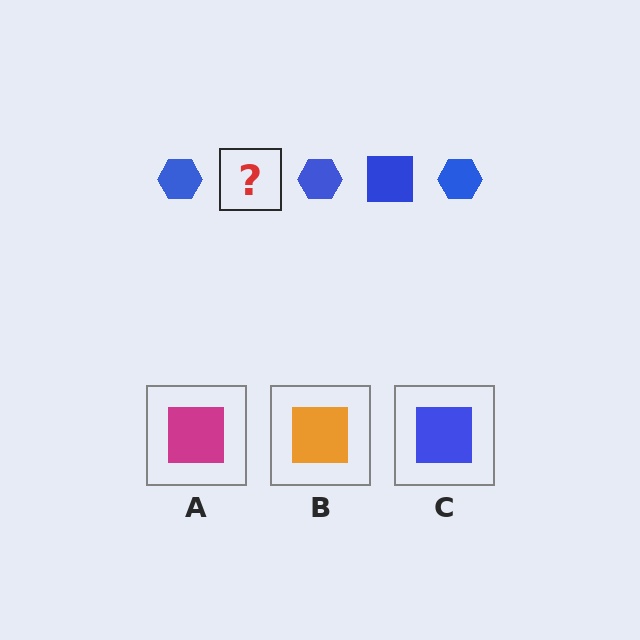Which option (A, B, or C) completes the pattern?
C.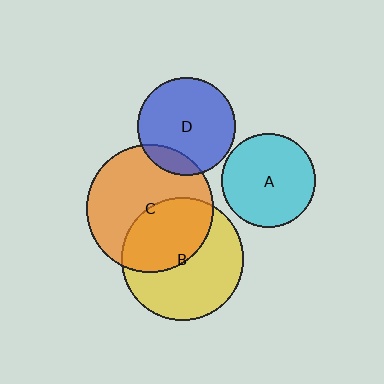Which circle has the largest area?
Circle C (orange).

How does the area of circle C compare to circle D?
Approximately 1.7 times.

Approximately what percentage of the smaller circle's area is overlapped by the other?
Approximately 45%.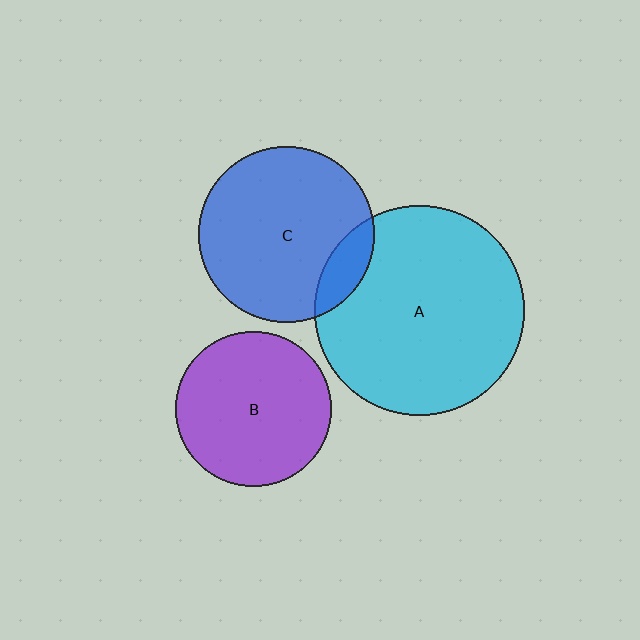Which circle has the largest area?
Circle A (cyan).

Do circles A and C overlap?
Yes.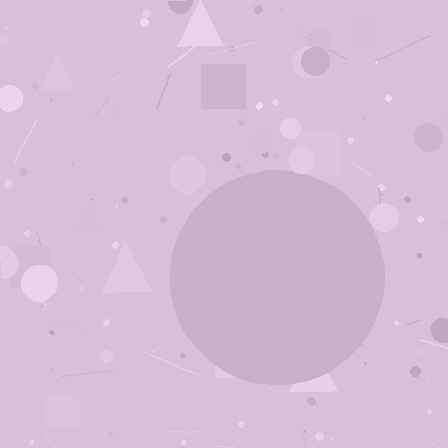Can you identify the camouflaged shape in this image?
The camouflaged shape is a circle.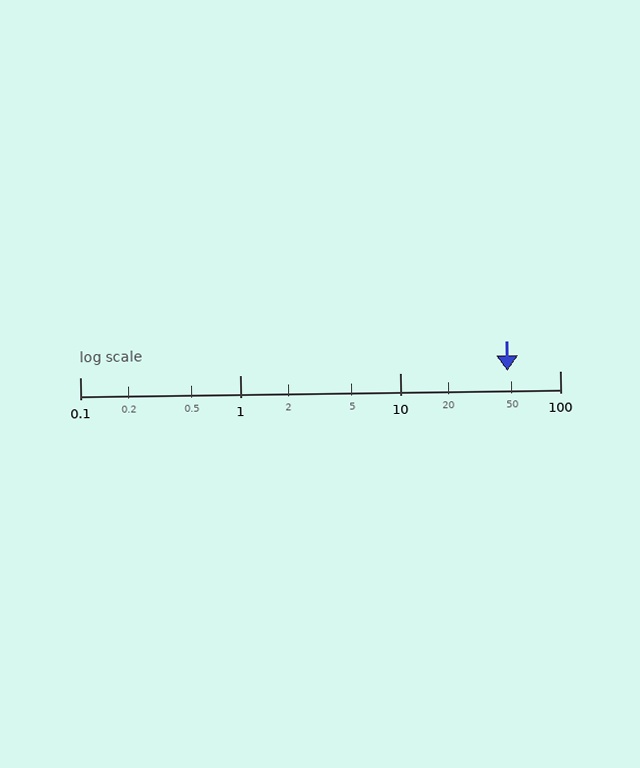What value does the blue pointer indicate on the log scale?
The pointer indicates approximately 47.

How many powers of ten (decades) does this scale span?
The scale spans 3 decades, from 0.1 to 100.